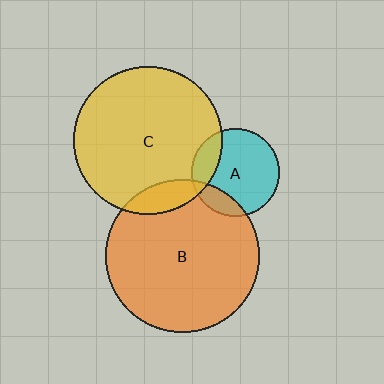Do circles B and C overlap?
Yes.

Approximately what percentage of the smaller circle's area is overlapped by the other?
Approximately 10%.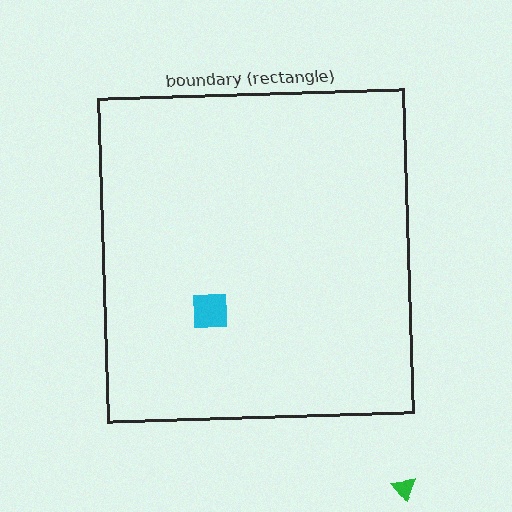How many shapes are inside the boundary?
1 inside, 1 outside.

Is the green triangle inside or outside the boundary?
Outside.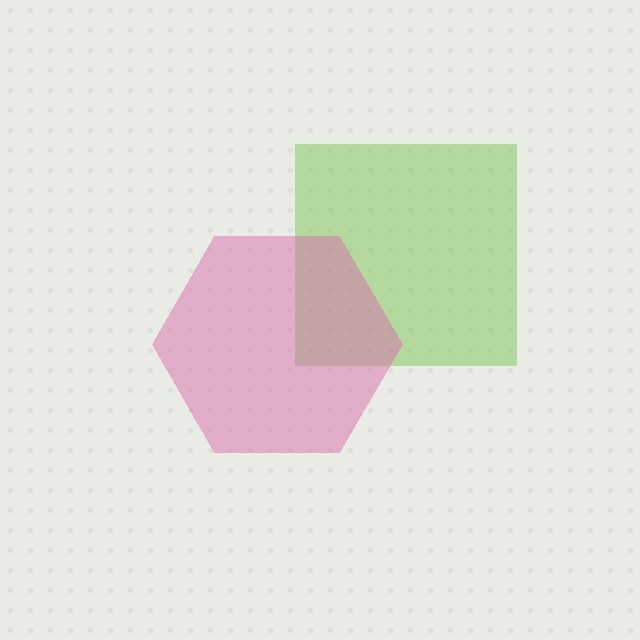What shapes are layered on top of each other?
The layered shapes are: a lime square, a pink hexagon.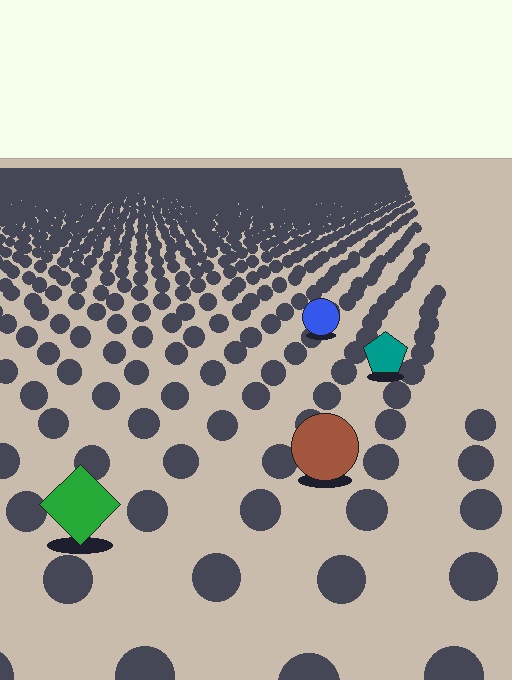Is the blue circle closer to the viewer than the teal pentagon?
No. The teal pentagon is closer — you can tell from the texture gradient: the ground texture is coarser near it.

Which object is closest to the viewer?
The green diamond is closest. The texture marks near it are larger and more spread out.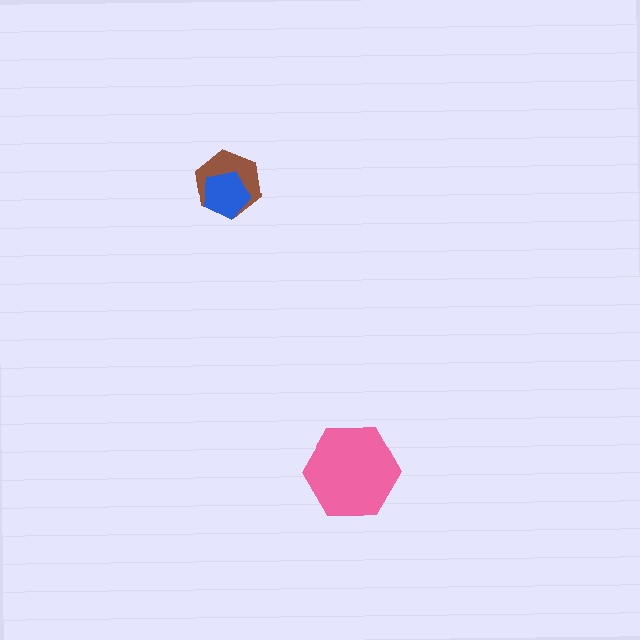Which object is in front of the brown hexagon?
The blue pentagon is in front of the brown hexagon.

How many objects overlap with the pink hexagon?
0 objects overlap with the pink hexagon.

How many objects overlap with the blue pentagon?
1 object overlaps with the blue pentagon.